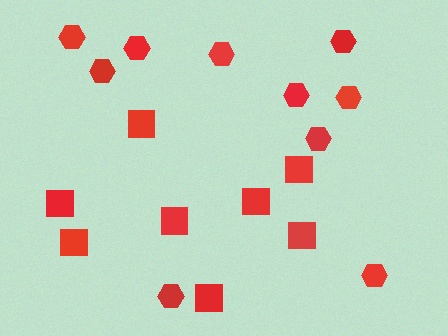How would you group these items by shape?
There are 2 groups: one group of hexagons (10) and one group of squares (8).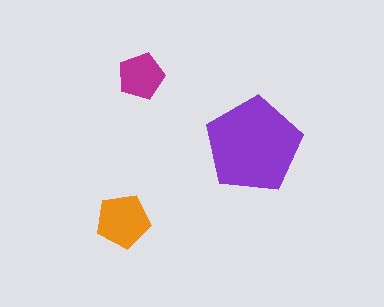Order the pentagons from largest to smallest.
the purple one, the orange one, the magenta one.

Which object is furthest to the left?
The orange pentagon is leftmost.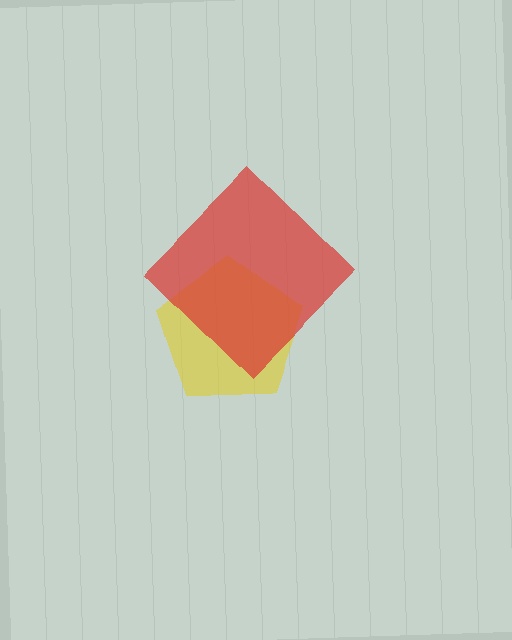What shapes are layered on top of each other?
The layered shapes are: a yellow pentagon, a red diamond.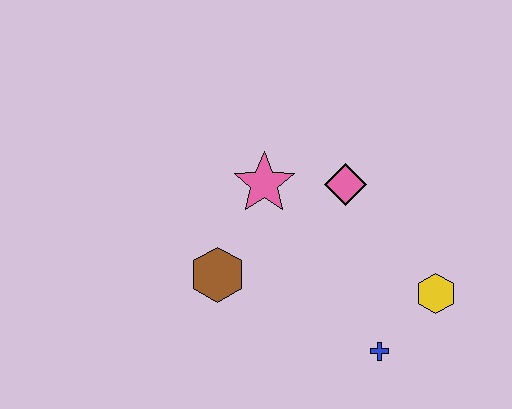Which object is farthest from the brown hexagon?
The yellow hexagon is farthest from the brown hexagon.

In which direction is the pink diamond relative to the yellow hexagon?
The pink diamond is above the yellow hexagon.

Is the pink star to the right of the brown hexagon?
Yes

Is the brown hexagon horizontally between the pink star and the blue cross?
No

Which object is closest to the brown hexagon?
The pink star is closest to the brown hexagon.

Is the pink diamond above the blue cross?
Yes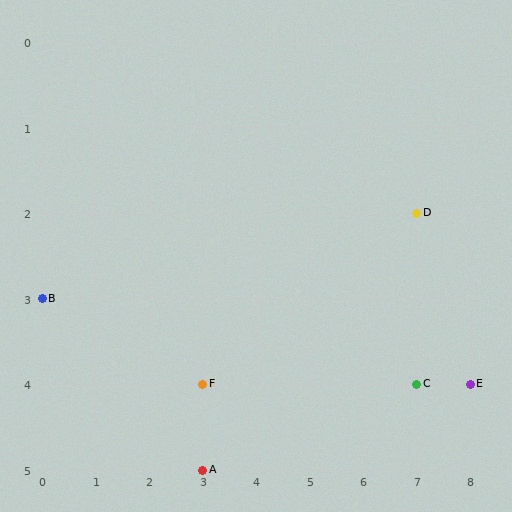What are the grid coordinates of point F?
Point F is at grid coordinates (3, 4).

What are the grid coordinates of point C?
Point C is at grid coordinates (7, 4).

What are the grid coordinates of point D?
Point D is at grid coordinates (7, 2).